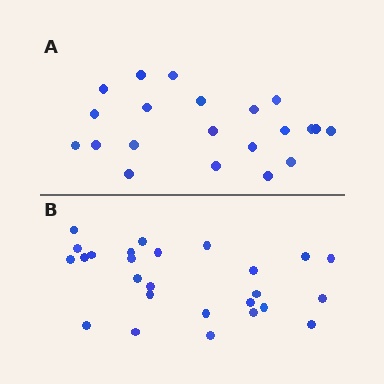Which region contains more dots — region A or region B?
Region B (the bottom region) has more dots.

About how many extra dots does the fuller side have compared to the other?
Region B has about 5 more dots than region A.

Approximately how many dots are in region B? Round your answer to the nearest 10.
About 30 dots. (The exact count is 26, which rounds to 30.)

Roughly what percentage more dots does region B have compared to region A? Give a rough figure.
About 25% more.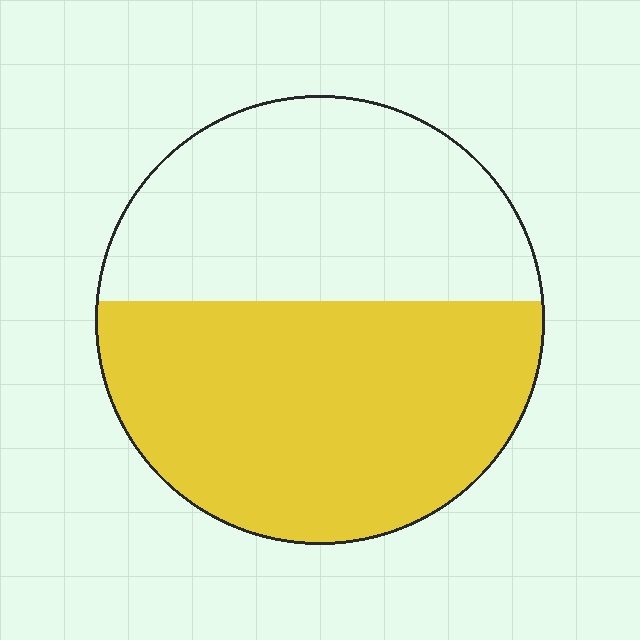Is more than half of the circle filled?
Yes.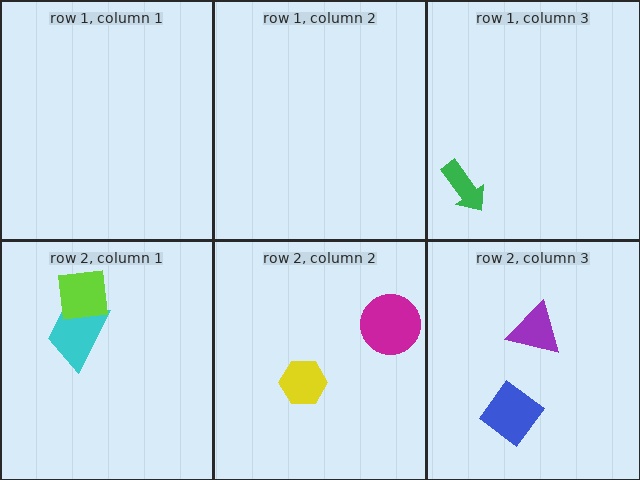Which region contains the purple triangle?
The row 2, column 3 region.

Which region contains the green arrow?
The row 1, column 3 region.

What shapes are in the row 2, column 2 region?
The yellow hexagon, the magenta circle.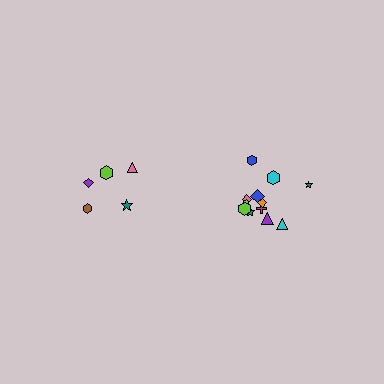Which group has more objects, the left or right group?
The right group.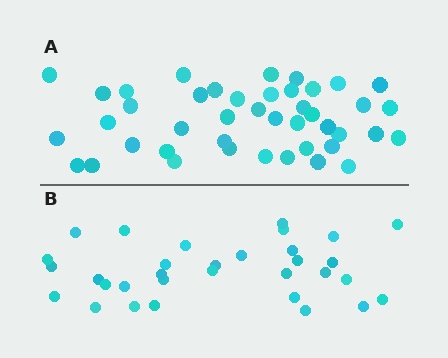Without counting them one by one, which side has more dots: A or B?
Region A (the top region) has more dots.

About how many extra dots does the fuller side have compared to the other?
Region A has roughly 12 or so more dots than region B.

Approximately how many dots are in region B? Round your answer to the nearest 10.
About 30 dots. (The exact count is 32, which rounds to 30.)